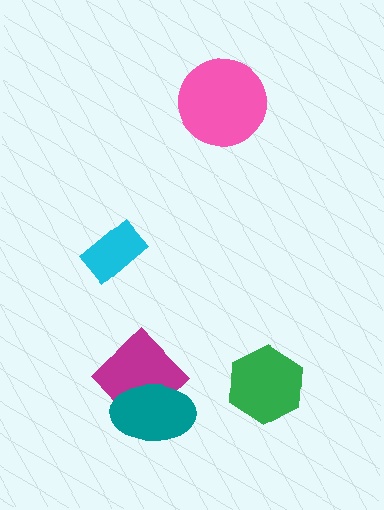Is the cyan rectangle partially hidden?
No, no other shape covers it.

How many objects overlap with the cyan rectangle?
0 objects overlap with the cyan rectangle.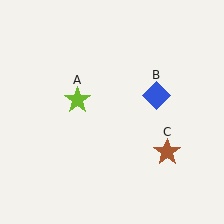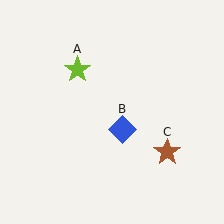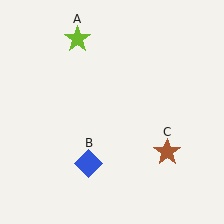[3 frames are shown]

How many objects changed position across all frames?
2 objects changed position: lime star (object A), blue diamond (object B).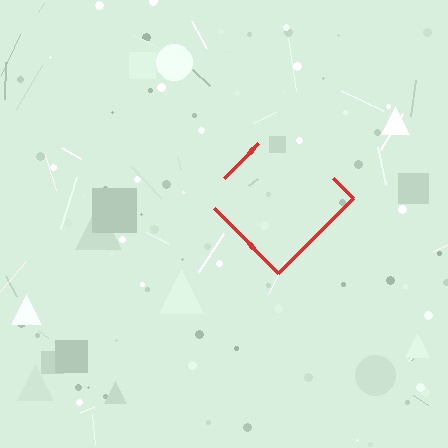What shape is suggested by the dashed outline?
The dashed outline suggests a diamond.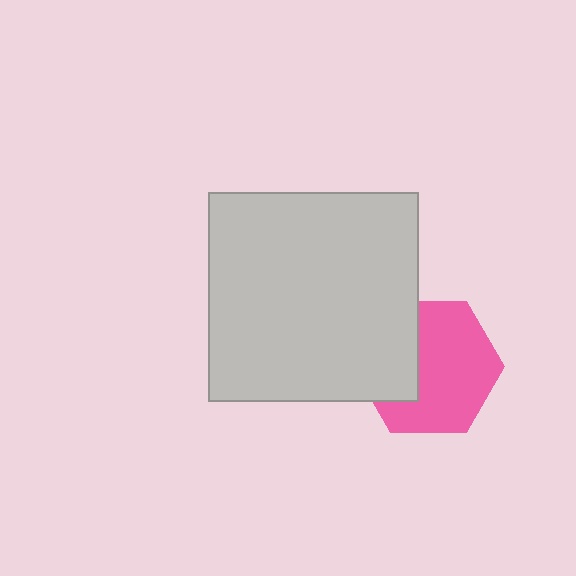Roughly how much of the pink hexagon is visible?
Most of it is visible (roughly 66%).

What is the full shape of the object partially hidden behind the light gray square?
The partially hidden object is a pink hexagon.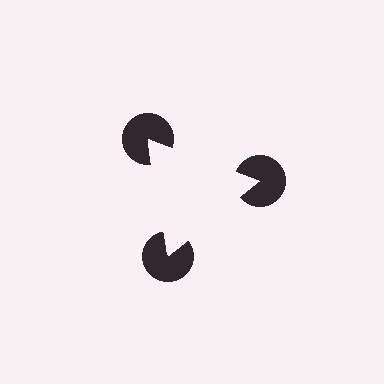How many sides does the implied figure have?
3 sides.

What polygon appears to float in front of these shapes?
An illusory triangle — its edges are inferred from the aligned wedge cuts in the pac-man discs, not physically drawn.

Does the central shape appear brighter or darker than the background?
It typically appears slightly brighter than the background, even though no actual brightness change is drawn.